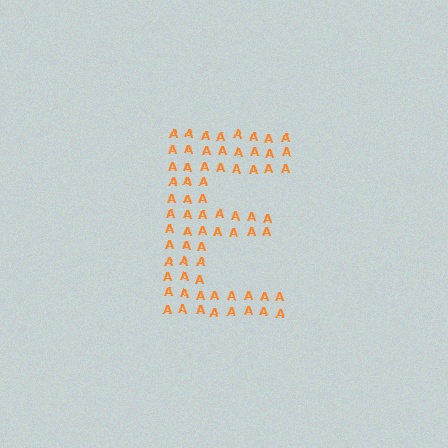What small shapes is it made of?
It is made of small letter A's.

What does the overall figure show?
The overall figure shows the letter E.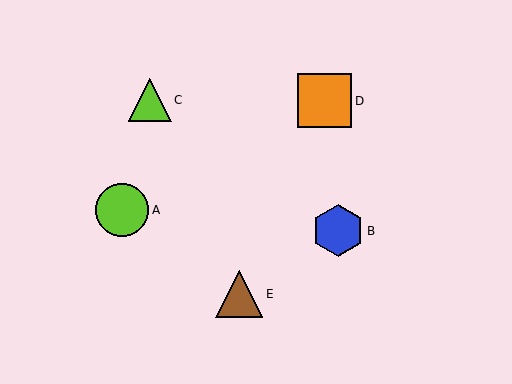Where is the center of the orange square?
The center of the orange square is at (325, 101).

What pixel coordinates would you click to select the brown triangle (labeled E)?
Click at (239, 294) to select the brown triangle E.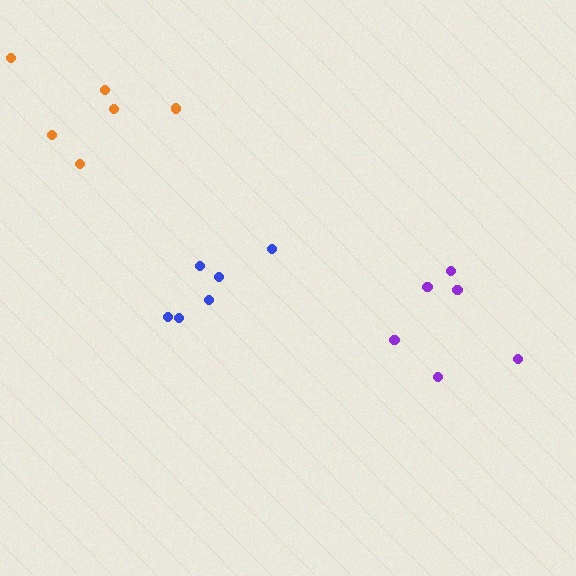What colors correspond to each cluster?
The clusters are colored: purple, blue, orange.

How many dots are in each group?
Group 1: 6 dots, Group 2: 6 dots, Group 3: 6 dots (18 total).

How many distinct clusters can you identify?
There are 3 distinct clusters.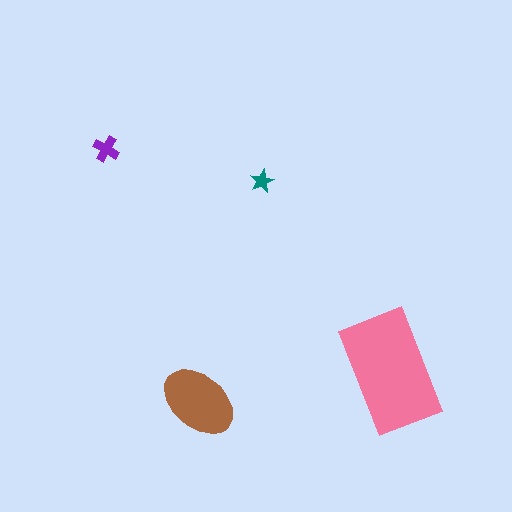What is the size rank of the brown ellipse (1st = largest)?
2nd.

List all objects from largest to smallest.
The pink rectangle, the brown ellipse, the purple cross, the teal star.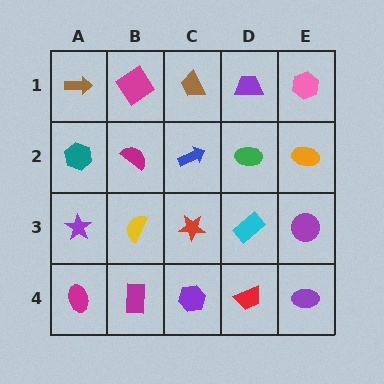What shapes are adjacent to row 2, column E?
A pink hexagon (row 1, column E), a purple circle (row 3, column E), a green ellipse (row 2, column D).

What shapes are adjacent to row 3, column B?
A magenta semicircle (row 2, column B), a magenta rectangle (row 4, column B), a purple star (row 3, column A), a red star (row 3, column C).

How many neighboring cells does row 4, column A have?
2.